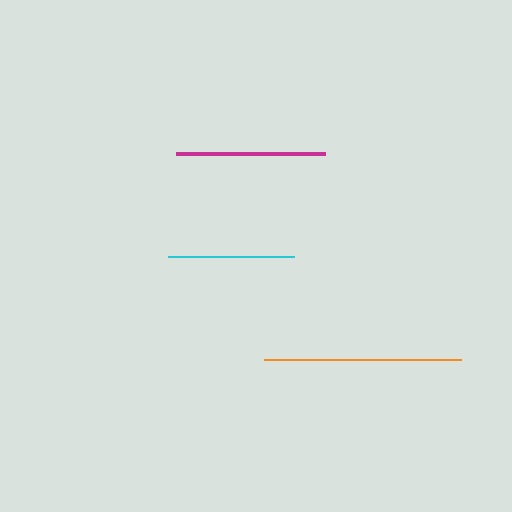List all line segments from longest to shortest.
From longest to shortest: orange, magenta, cyan.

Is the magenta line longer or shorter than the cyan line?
The magenta line is longer than the cyan line.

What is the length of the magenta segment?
The magenta segment is approximately 149 pixels long.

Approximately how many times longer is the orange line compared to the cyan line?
The orange line is approximately 1.6 times the length of the cyan line.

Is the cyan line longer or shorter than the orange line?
The orange line is longer than the cyan line.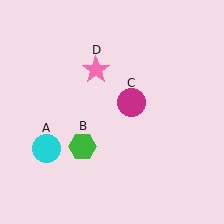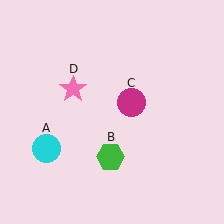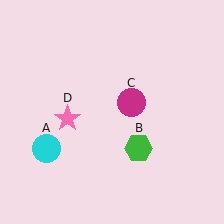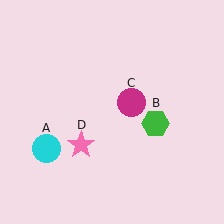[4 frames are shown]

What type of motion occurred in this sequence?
The green hexagon (object B), pink star (object D) rotated counterclockwise around the center of the scene.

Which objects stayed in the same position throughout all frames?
Cyan circle (object A) and magenta circle (object C) remained stationary.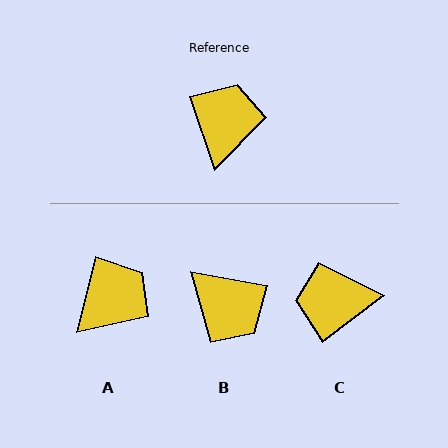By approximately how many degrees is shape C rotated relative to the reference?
Approximately 108 degrees counter-clockwise.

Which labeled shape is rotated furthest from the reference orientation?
B, about 119 degrees away.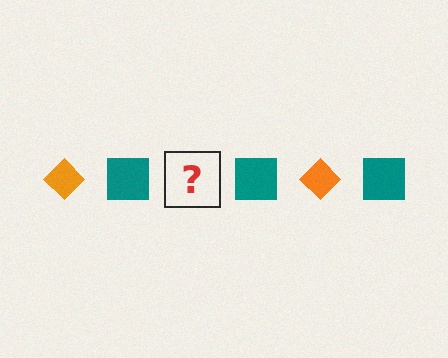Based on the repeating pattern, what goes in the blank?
The blank should be an orange diamond.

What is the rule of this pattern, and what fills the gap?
The rule is that the pattern alternates between orange diamond and teal square. The gap should be filled with an orange diamond.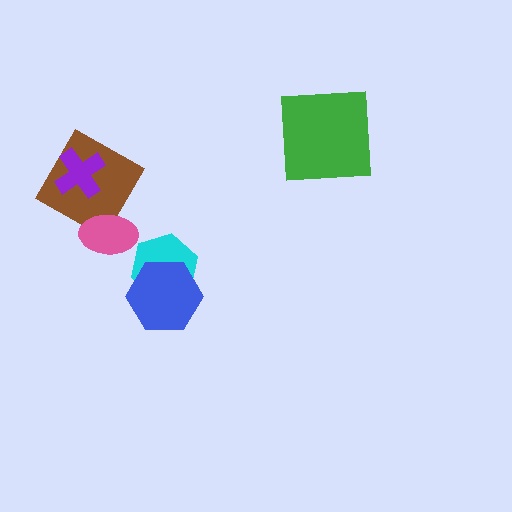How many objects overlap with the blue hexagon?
1 object overlaps with the blue hexagon.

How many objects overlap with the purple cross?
1 object overlaps with the purple cross.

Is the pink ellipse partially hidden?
No, no other shape covers it.